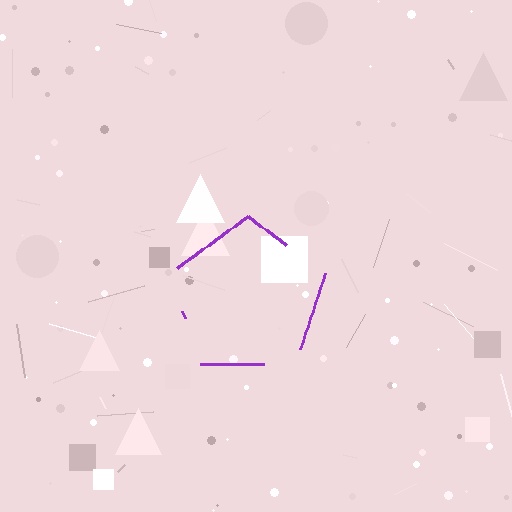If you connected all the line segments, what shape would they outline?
They would outline a pentagon.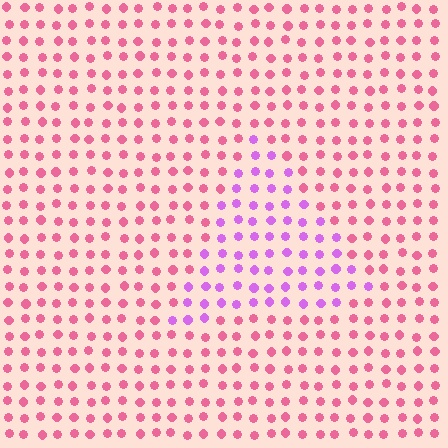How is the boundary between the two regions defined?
The boundary is defined purely by a slight shift in hue (about 47 degrees). Spacing, size, and orientation are identical on both sides.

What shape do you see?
I see a triangle.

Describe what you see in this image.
The image is filled with small pink elements in a uniform arrangement. A triangle-shaped region is visible where the elements are tinted to a slightly different hue, forming a subtle color boundary.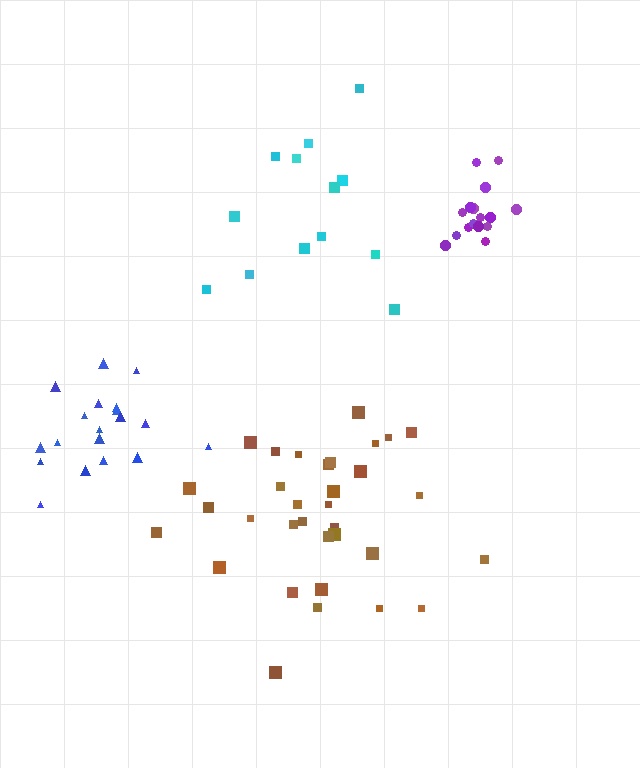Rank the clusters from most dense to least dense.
purple, blue, brown, cyan.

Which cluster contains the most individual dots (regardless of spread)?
Brown (33).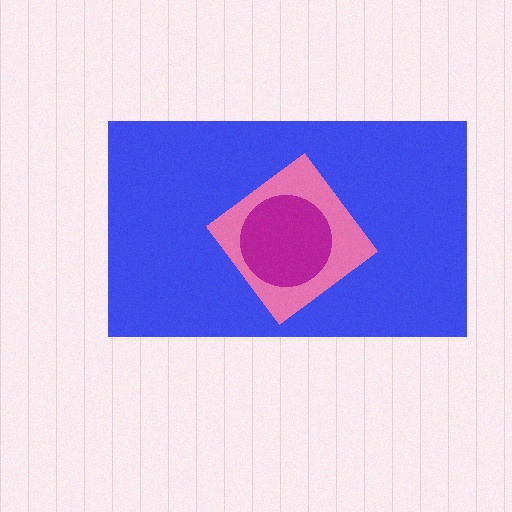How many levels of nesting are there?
3.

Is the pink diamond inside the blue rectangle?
Yes.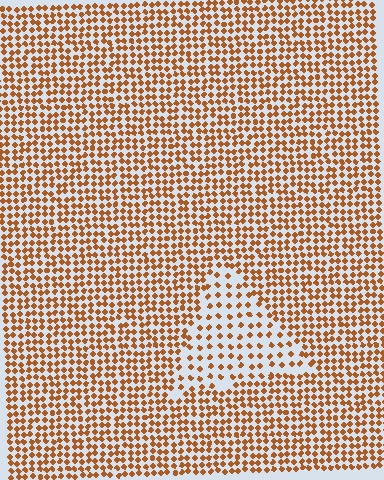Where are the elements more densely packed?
The elements are more densely packed outside the triangle boundary.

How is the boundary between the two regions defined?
The boundary is defined by a change in element density (approximately 2.0x ratio). All elements are the same color, size, and shape.